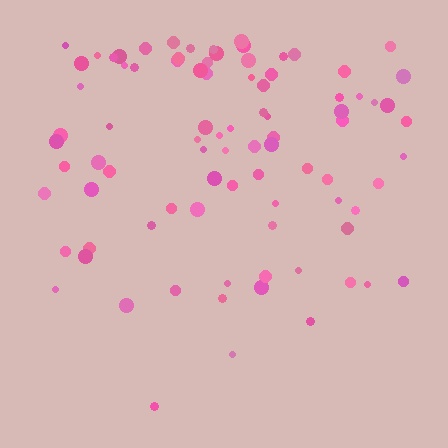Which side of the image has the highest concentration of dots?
The top.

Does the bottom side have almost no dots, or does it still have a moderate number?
Still a moderate number, just noticeably fewer than the top.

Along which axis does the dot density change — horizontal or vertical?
Vertical.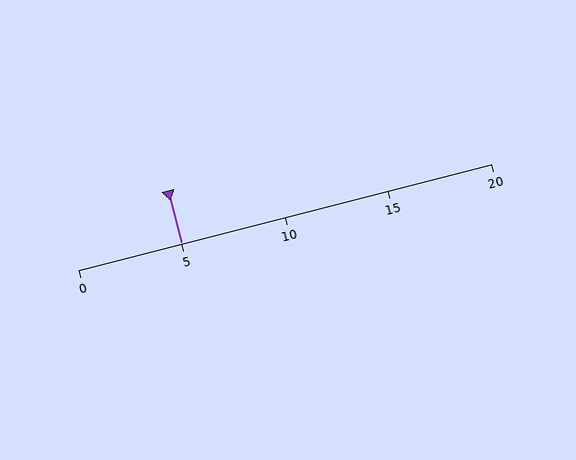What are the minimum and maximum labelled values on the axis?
The axis runs from 0 to 20.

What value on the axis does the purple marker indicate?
The marker indicates approximately 5.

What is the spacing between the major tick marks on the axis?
The major ticks are spaced 5 apart.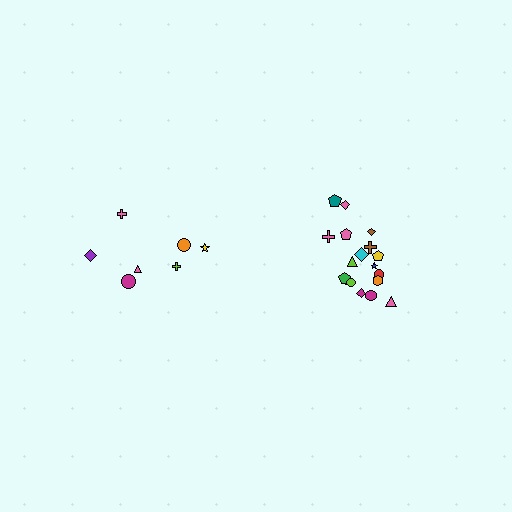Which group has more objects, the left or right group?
The right group.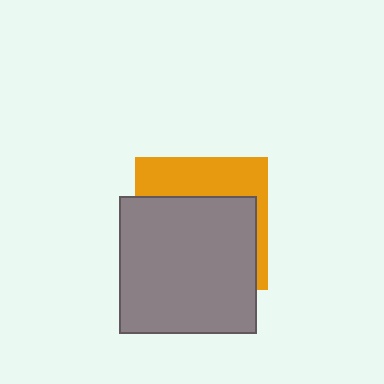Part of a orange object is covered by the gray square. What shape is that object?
It is a square.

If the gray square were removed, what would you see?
You would see the complete orange square.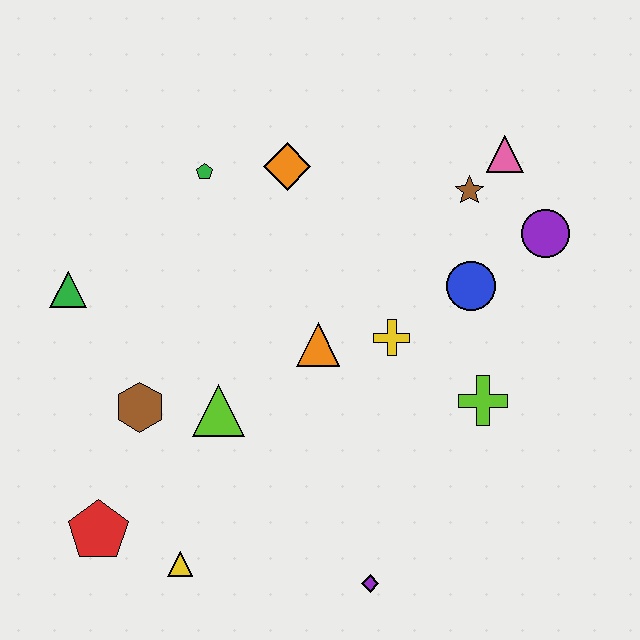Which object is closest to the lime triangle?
The brown hexagon is closest to the lime triangle.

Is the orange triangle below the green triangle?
Yes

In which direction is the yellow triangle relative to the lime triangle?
The yellow triangle is below the lime triangle.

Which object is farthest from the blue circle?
The red pentagon is farthest from the blue circle.